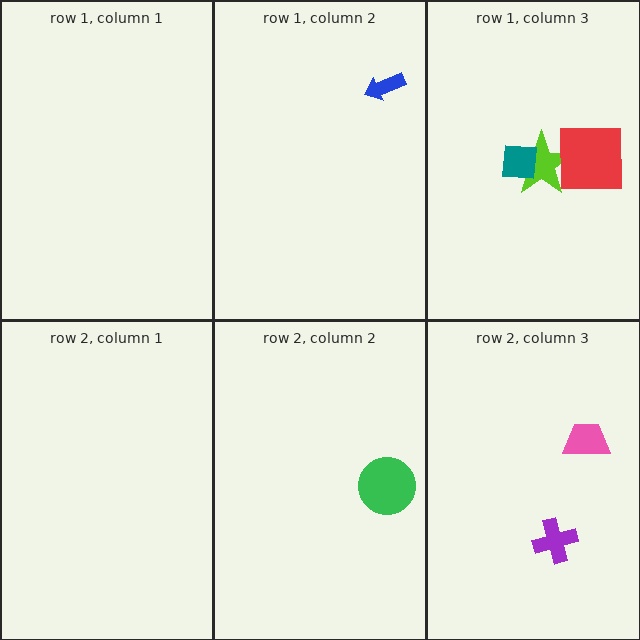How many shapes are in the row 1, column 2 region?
1.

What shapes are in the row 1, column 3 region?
The lime star, the teal square, the red square.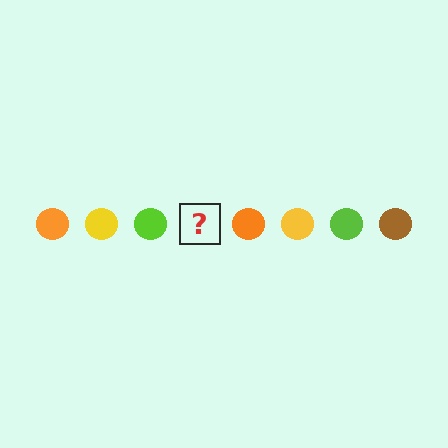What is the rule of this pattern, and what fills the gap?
The rule is that the pattern cycles through orange, yellow, lime, brown circles. The gap should be filled with a brown circle.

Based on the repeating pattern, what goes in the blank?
The blank should be a brown circle.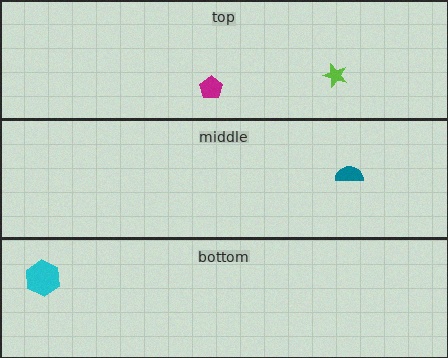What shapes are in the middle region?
The teal semicircle.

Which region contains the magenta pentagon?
The top region.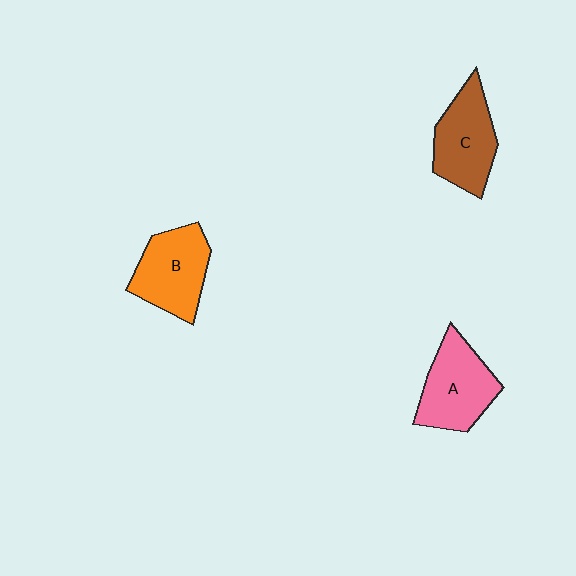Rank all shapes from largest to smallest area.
From largest to smallest: A (pink), B (orange), C (brown).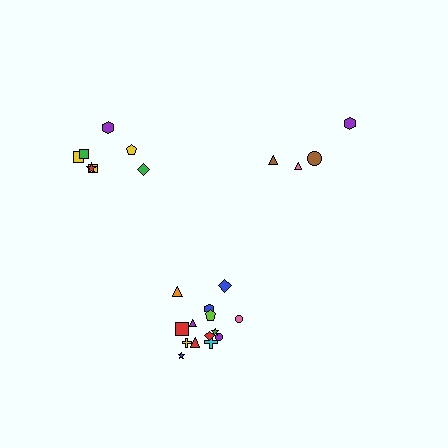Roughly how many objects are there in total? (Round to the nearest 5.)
Roughly 25 objects in total.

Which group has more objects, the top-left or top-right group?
The top-left group.